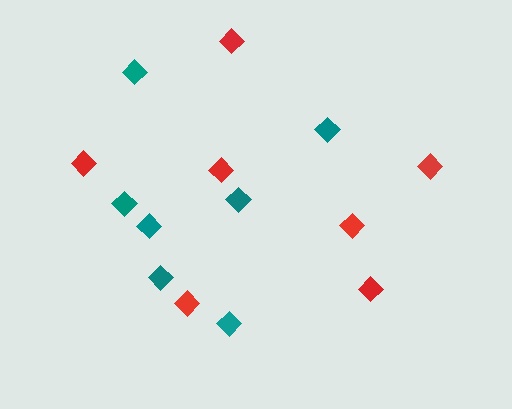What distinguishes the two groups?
There are 2 groups: one group of teal diamonds (7) and one group of red diamonds (7).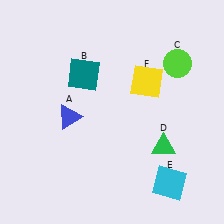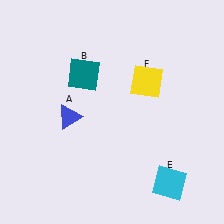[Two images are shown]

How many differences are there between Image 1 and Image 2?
There are 2 differences between the two images.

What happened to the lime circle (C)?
The lime circle (C) was removed in Image 2. It was in the top-right area of Image 1.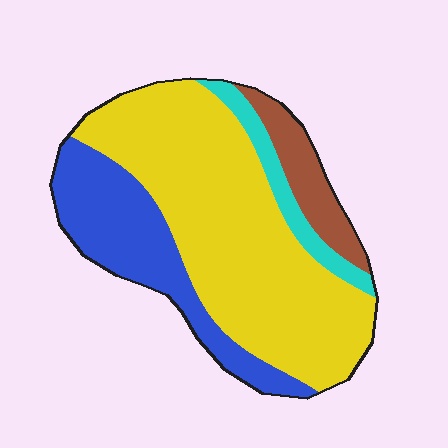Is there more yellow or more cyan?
Yellow.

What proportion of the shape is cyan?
Cyan takes up about one tenth (1/10) of the shape.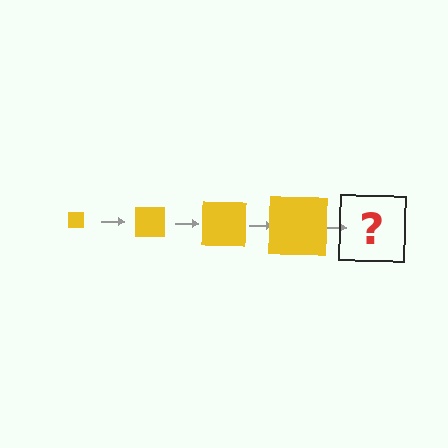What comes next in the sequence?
The next element should be a yellow square, larger than the previous one.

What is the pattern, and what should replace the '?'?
The pattern is that the square gets progressively larger each step. The '?' should be a yellow square, larger than the previous one.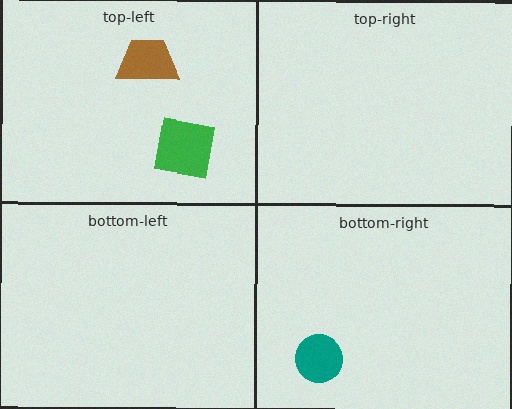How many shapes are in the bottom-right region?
1.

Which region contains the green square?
The top-left region.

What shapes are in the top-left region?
The green square, the brown trapezoid.